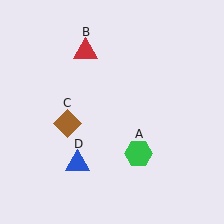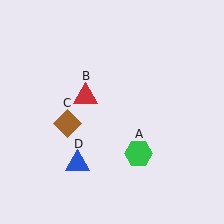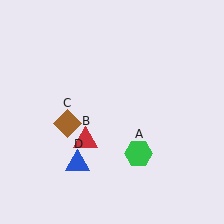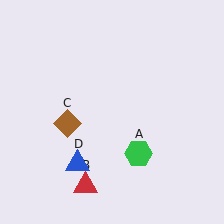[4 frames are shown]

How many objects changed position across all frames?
1 object changed position: red triangle (object B).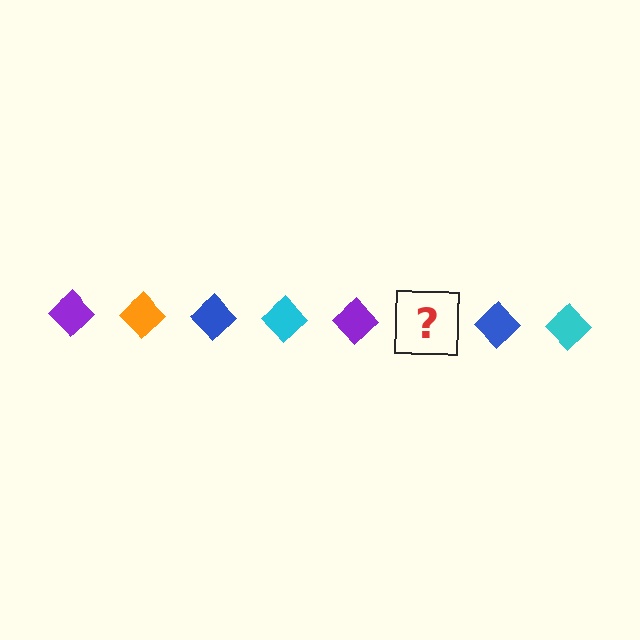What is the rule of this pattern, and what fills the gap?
The rule is that the pattern cycles through purple, orange, blue, cyan diamonds. The gap should be filled with an orange diamond.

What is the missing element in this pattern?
The missing element is an orange diamond.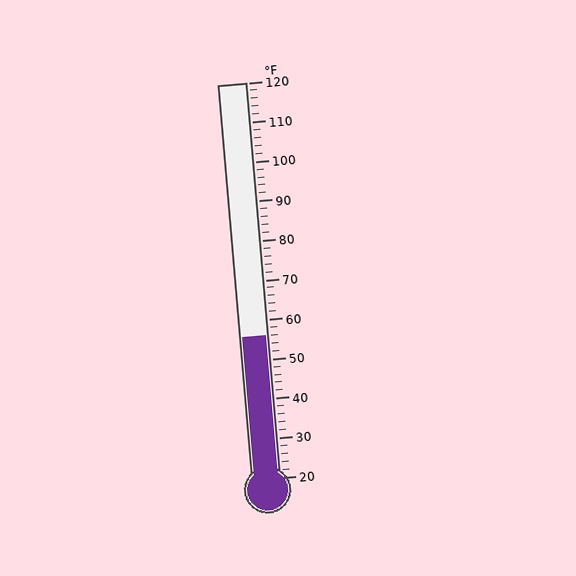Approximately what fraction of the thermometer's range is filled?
The thermometer is filled to approximately 35% of its range.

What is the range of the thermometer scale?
The thermometer scale ranges from 20°F to 120°F.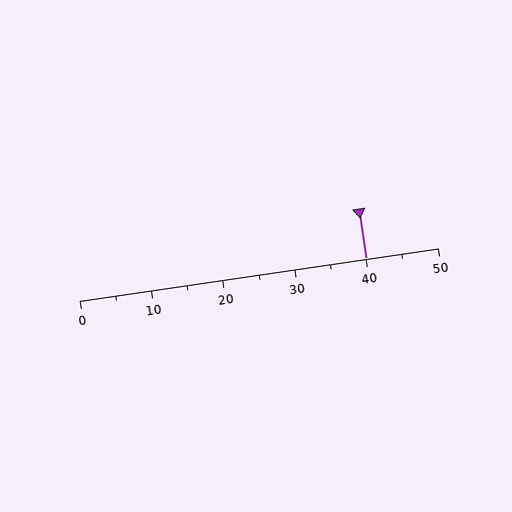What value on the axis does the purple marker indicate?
The marker indicates approximately 40.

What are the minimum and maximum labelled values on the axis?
The axis runs from 0 to 50.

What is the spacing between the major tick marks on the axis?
The major ticks are spaced 10 apart.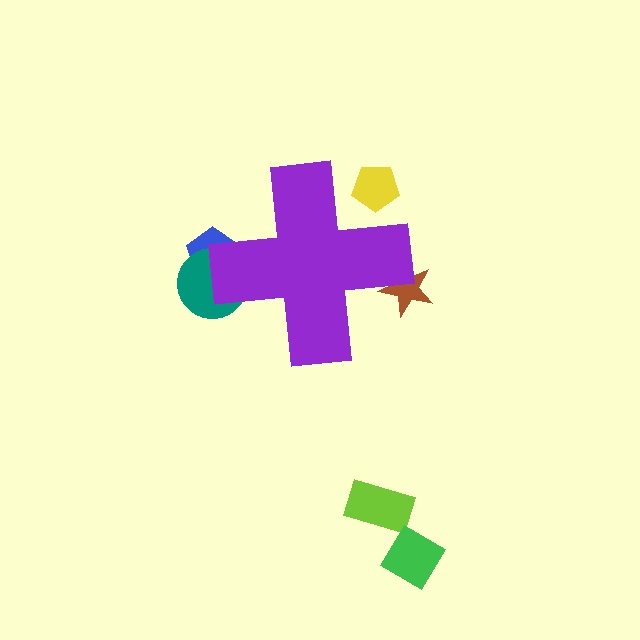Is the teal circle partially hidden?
Yes, the teal circle is partially hidden behind the purple cross.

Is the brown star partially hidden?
Yes, the brown star is partially hidden behind the purple cross.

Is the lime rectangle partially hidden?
No, the lime rectangle is fully visible.